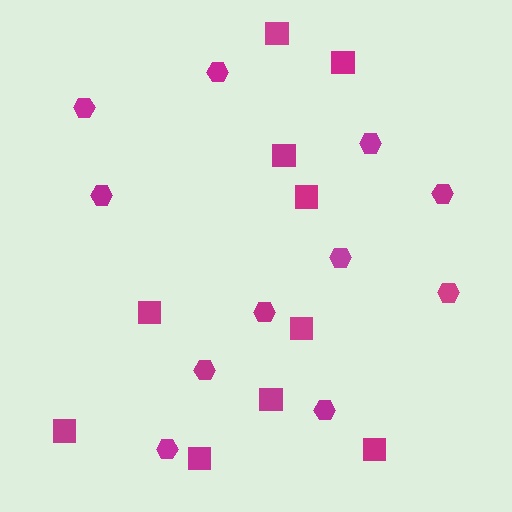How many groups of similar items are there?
There are 2 groups: one group of hexagons (11) and one group of squares (10).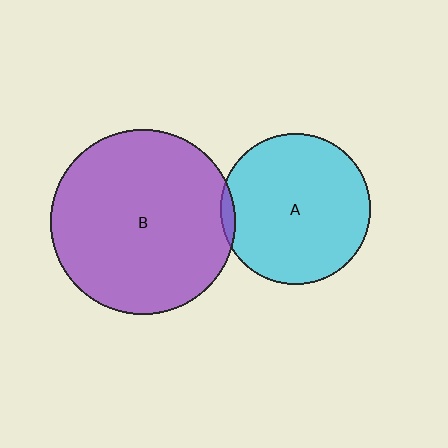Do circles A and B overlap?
Yes.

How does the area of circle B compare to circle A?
Approximately 1.5 times.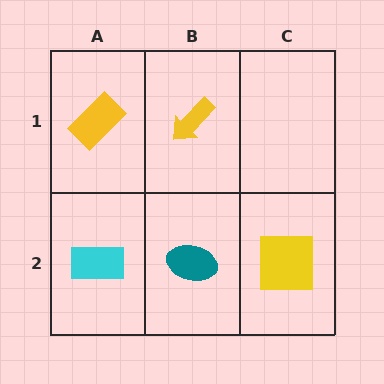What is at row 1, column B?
A yellow arrow.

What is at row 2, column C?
A yellow square.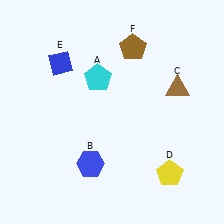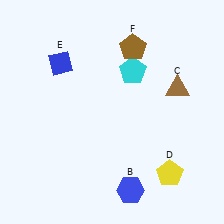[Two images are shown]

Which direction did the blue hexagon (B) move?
The blue hexagon (B) moved right.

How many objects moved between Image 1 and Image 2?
2 objects moved between the two images.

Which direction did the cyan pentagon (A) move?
The cyan pentagon (A) moved right.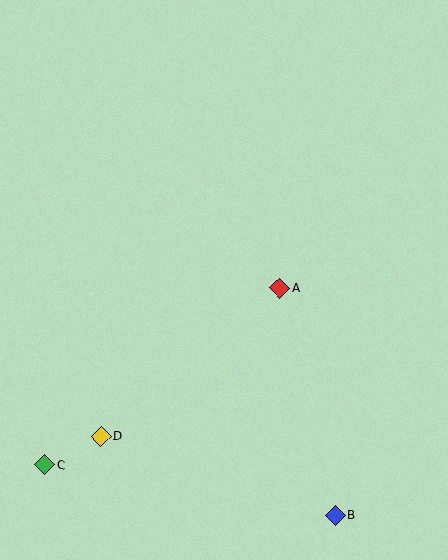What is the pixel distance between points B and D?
The distance between B and D is 247 pixels.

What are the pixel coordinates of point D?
Point D is at (101, 436).